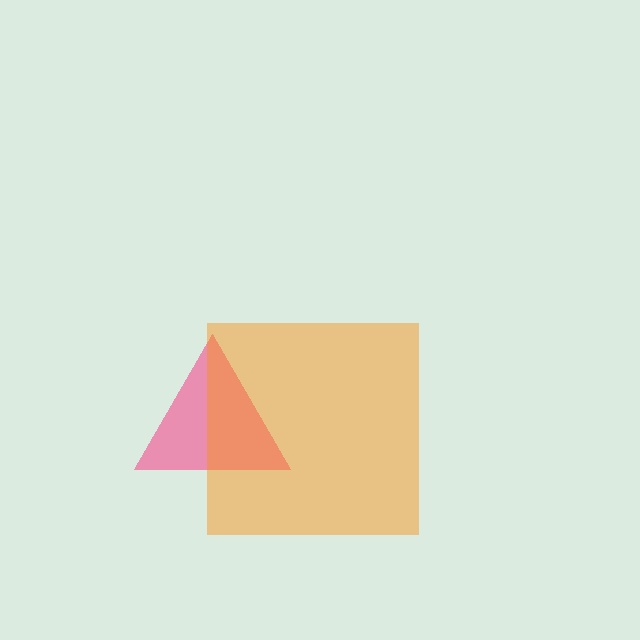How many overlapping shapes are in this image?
There are 2 overlapping shapes in the image.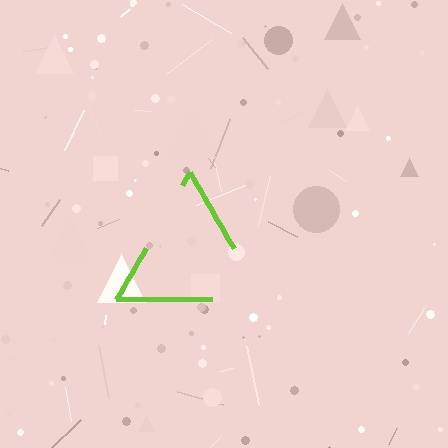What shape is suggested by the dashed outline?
The dashed outline suggests a triangle.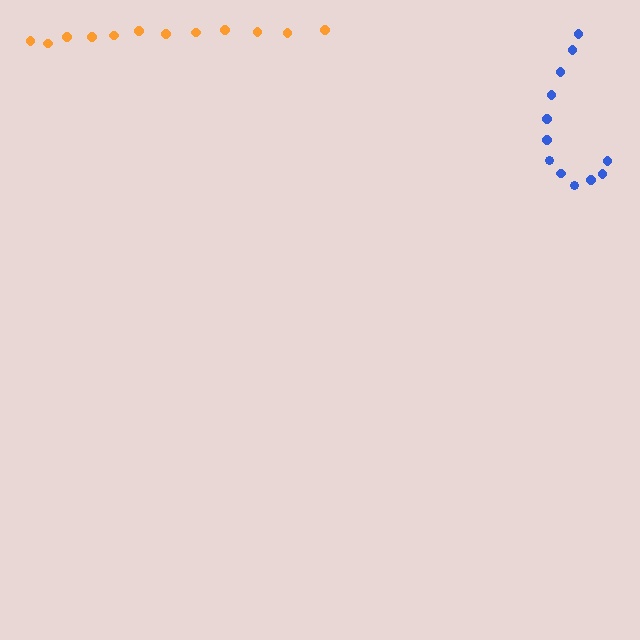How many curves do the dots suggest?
There are 2 distinct paths.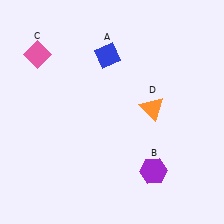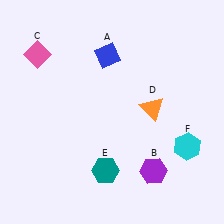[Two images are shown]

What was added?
A teal hexagon (E), a cyan hexagon (F) were added in Image 2.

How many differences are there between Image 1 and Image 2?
There are 2 differences between the two images.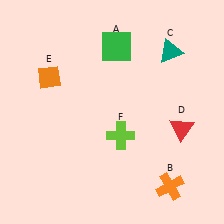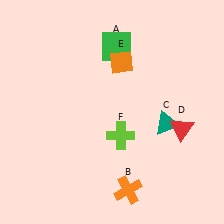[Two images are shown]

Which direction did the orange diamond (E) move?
The orange diamond (E) moved right.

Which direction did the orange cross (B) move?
The orange cross (B) moved left.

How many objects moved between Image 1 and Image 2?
3 objects moved between the two images.